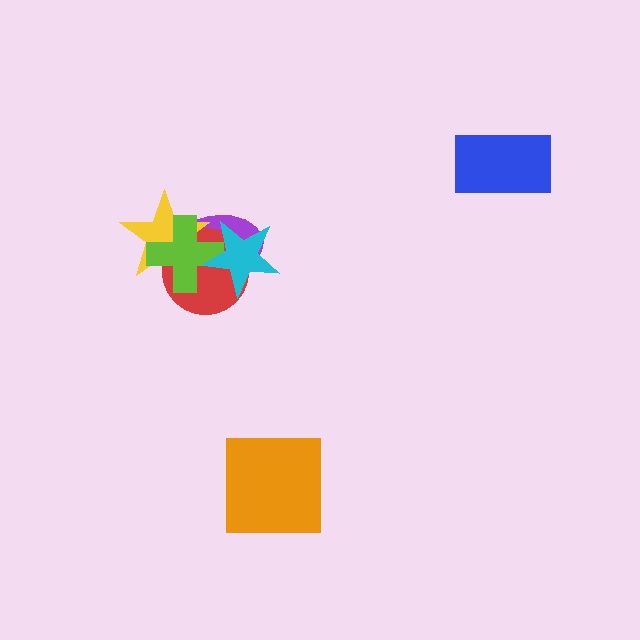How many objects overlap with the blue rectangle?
0 objects overlap with the blue rectangle.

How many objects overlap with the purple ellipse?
4 objects overlap with the purple ellipse.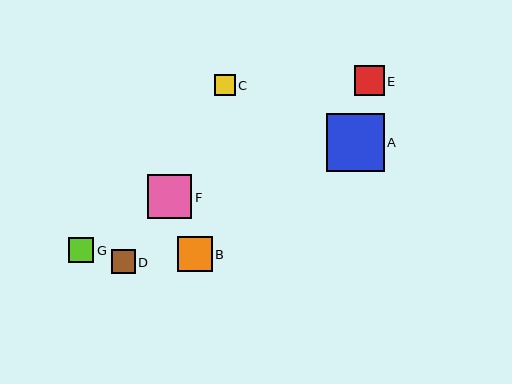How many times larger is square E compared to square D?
Square E is approximately 1.2 times the size of square D.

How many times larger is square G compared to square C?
Square G is approximately 1.2 times the size of square C.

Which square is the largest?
Square A is the largest with a size of approximately 58 pixels.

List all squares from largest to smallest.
From largest to smallest: A, F, B, E, G, D, C.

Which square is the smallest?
Square C is the smallest with a size of approximately 21 pixels.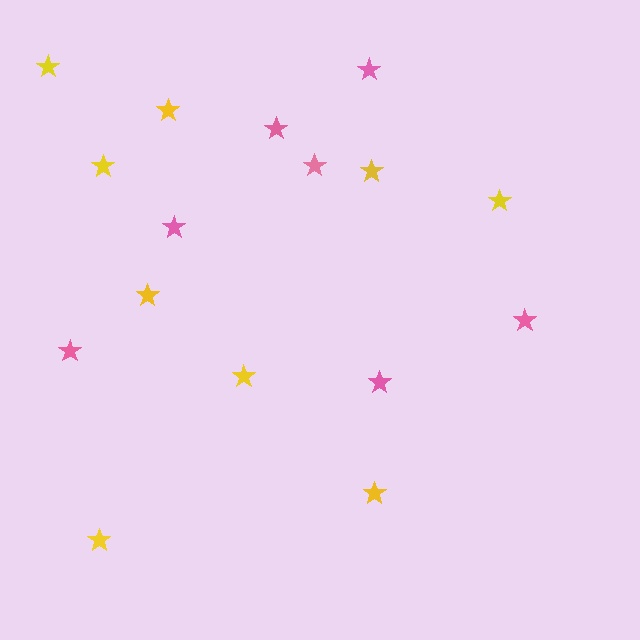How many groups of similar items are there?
There are 2 groups: one group of yellow stars (9) and one group of pink stars (7).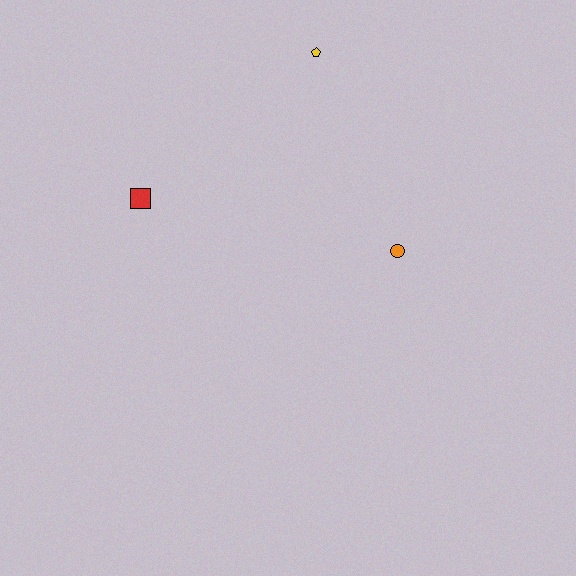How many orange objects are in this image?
There is 1 orange object.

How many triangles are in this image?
There are no triangles.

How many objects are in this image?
There are 3 objects.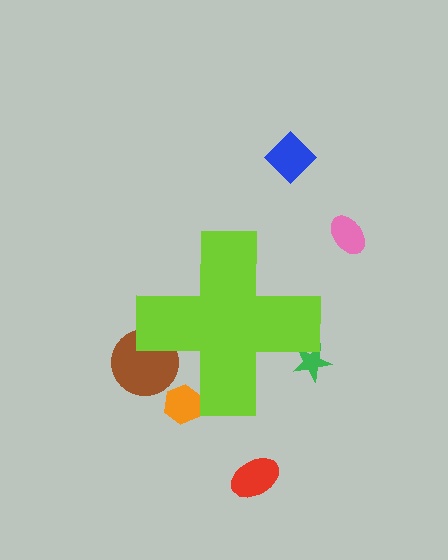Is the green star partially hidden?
Yes, the green star is partially hidden behind the lime cross.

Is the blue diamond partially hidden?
No, the blue diamond is fully visible.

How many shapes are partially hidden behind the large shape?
3 shapes are partially hidden.